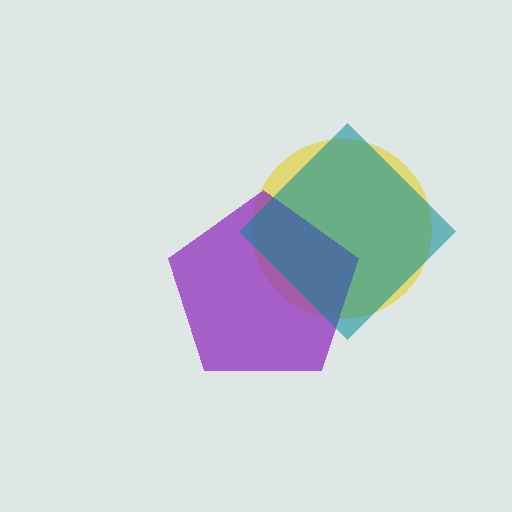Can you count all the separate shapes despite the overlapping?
Yes, there are 3 separate shapes.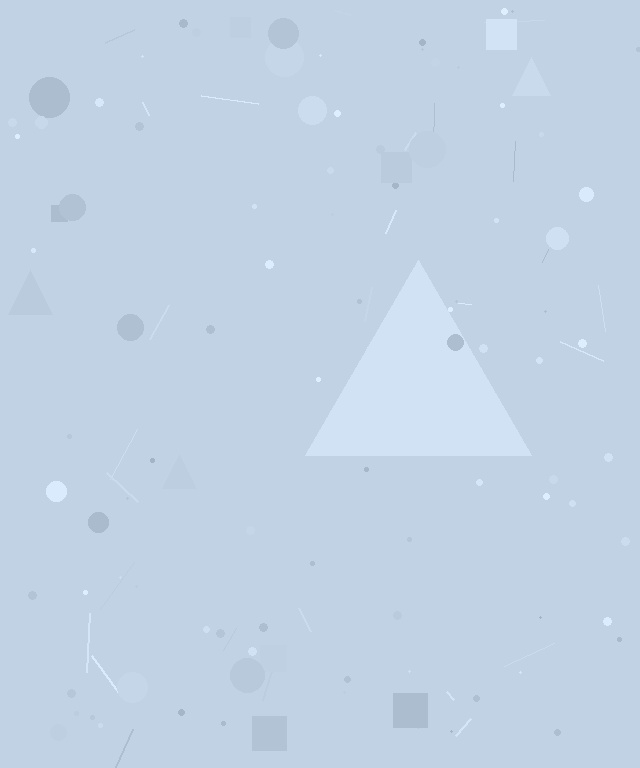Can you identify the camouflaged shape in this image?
The camouflaged shape is a triangle.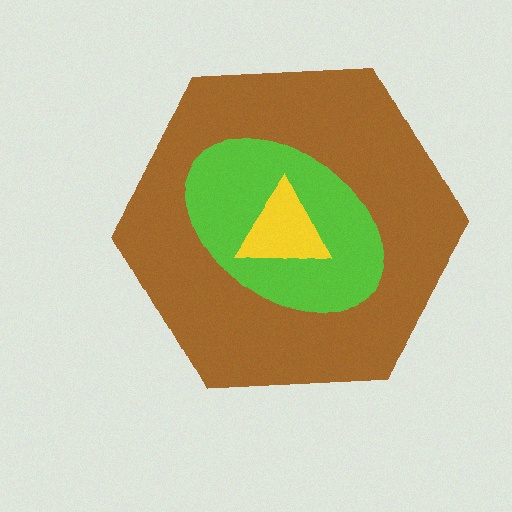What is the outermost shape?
The brown hexagon.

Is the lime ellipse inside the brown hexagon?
Yes.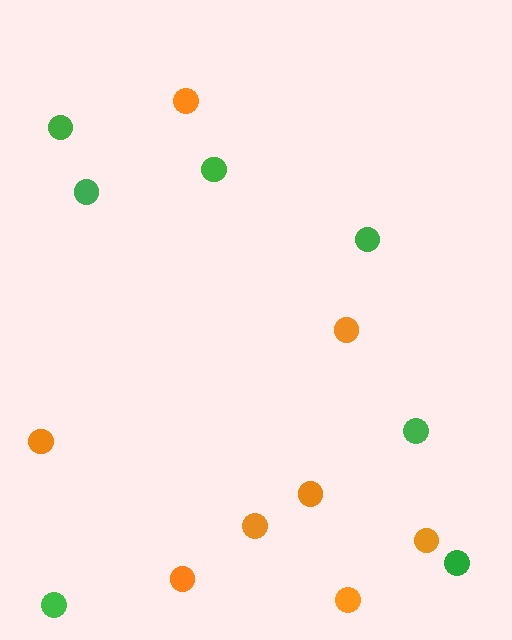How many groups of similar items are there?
There are 2 groups: one group of green circles (7) and one group of orange circles (8).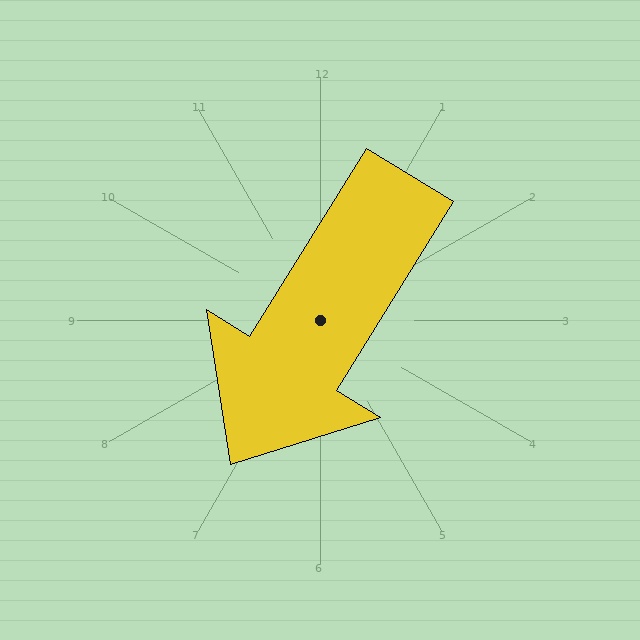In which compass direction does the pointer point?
Southwest.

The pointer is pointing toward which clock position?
Roughly 7 o'clock.